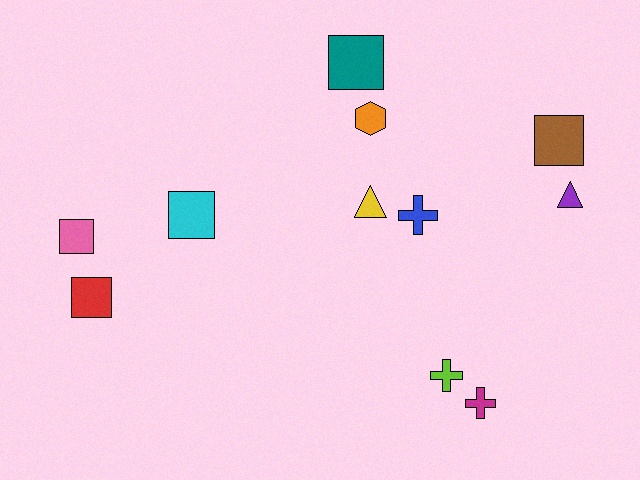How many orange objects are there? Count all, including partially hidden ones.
There is 1 orange object.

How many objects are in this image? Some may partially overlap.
There are 11 objects.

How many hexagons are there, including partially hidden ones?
There is 1 hexagon.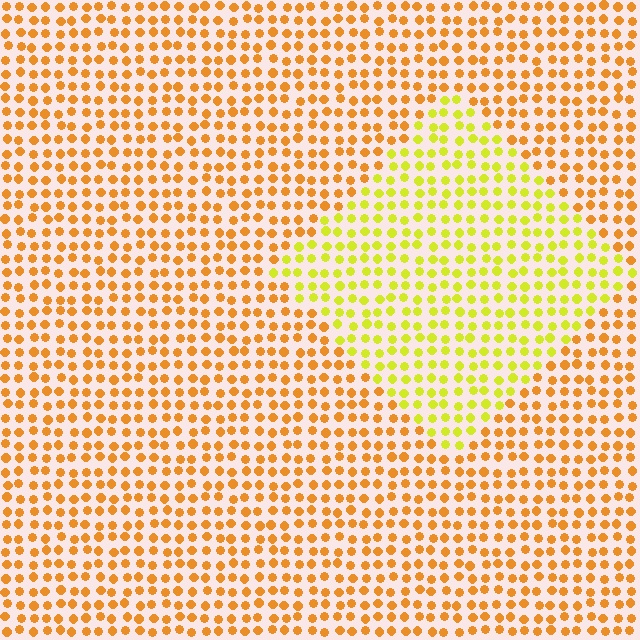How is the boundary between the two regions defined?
The boundary is defined purely by a slight shift in hue (about 36 degrees). Spacing, size, and orientation are identical on both sides.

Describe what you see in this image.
The image is filled with small orange elements in a uniform arrangement. A diamond-shaped region is visible where the elements are tinted to a slightly different hue, forming a subtle color boundary.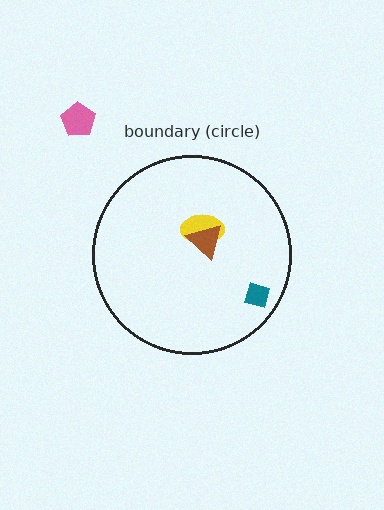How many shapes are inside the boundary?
3 inside, 1 outside.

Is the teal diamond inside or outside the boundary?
Inside.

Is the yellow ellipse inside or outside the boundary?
Inside.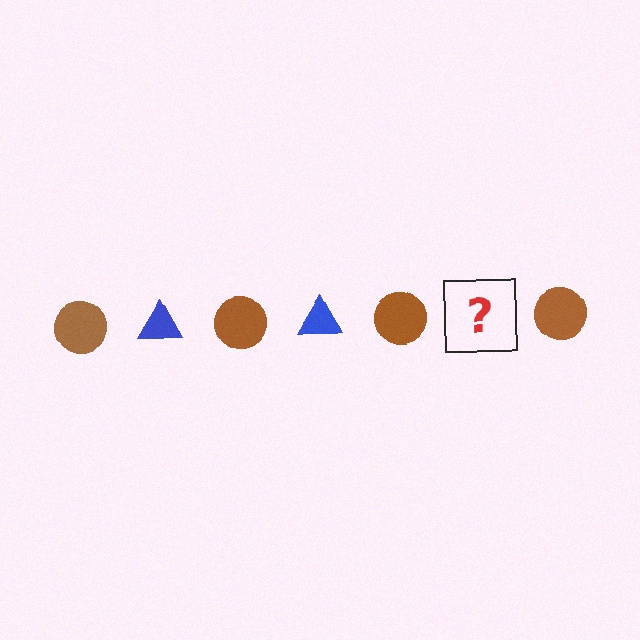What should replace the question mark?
The question mark should be replaced with a blue triangle.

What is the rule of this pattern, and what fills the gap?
The rule is that the pattern alternates between brown circle and blue triangle. The gap should be filled with a blue triangle.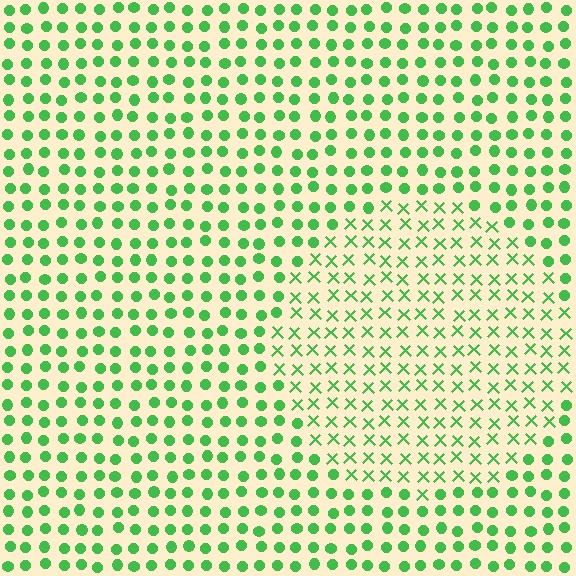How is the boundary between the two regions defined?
The boundary is defined by a change in element shape: X marks inside vs. circles outside. All elements share the same color and spacing.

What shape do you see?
I see a circle.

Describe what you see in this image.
The image is filled with small green elements arranged in a uniform grid. A circle-shaped region contains X marks, while the surrounding area contains circles. The boundary is defined purely by the change in element shape.